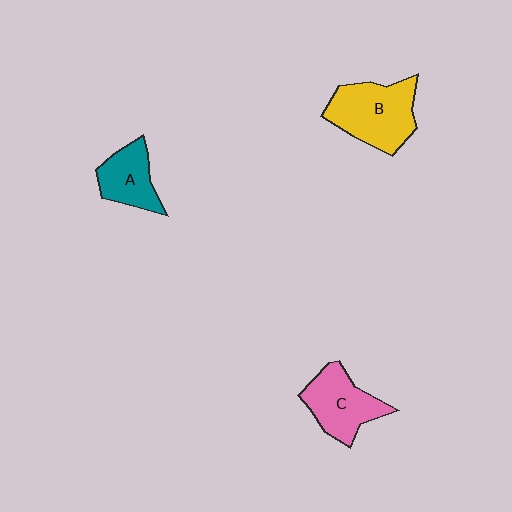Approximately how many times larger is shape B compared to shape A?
Approximately 1.6 times.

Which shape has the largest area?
Shape B (yellow).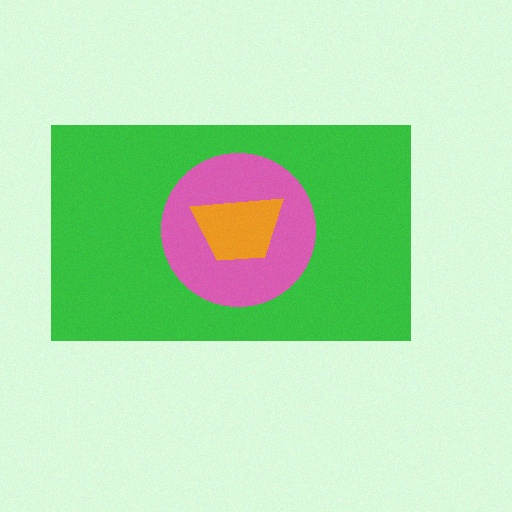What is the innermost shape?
The orange trapezoid.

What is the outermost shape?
The green rectangle.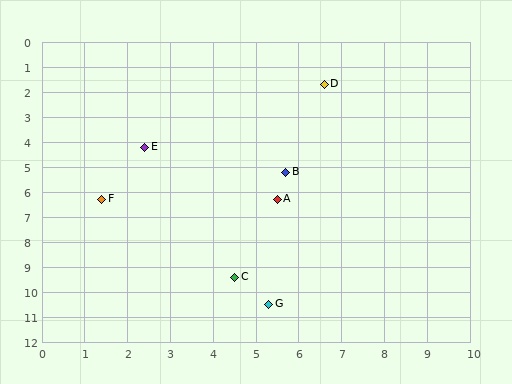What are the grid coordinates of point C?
Point C is at approximately (4.5, 9.4).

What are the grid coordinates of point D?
Point D is at approximately (6.6, 1.7).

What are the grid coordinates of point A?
Point A is at approximately (5.5, 6.3).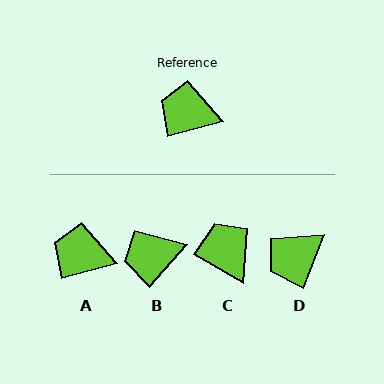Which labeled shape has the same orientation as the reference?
A.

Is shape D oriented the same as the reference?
No, it is off by about 53 degrees.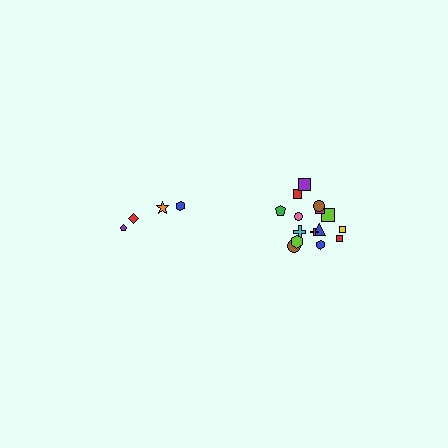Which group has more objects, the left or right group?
The right group.